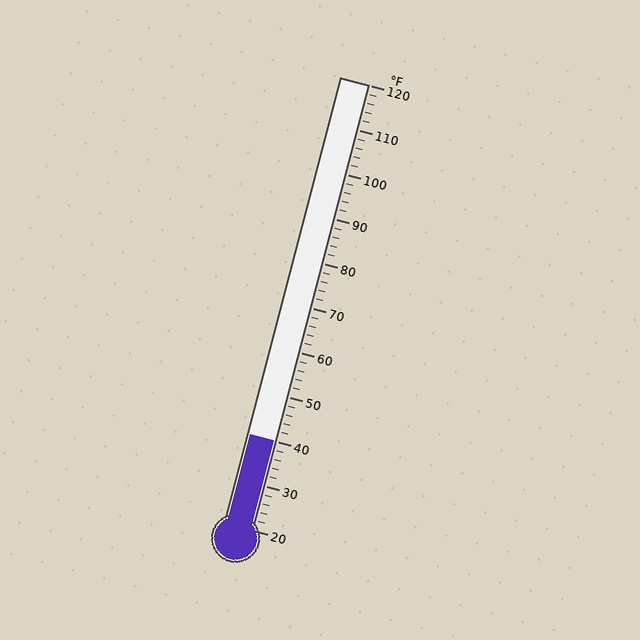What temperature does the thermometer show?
The thermometer shows approximately 40°F.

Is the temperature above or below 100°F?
The temperature is below 100°F.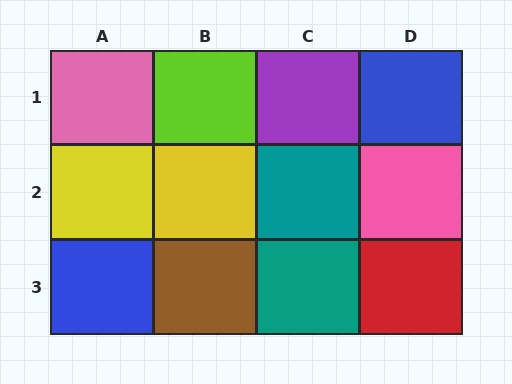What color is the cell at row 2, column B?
Yellow.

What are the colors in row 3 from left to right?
Blue, brown, teal, red.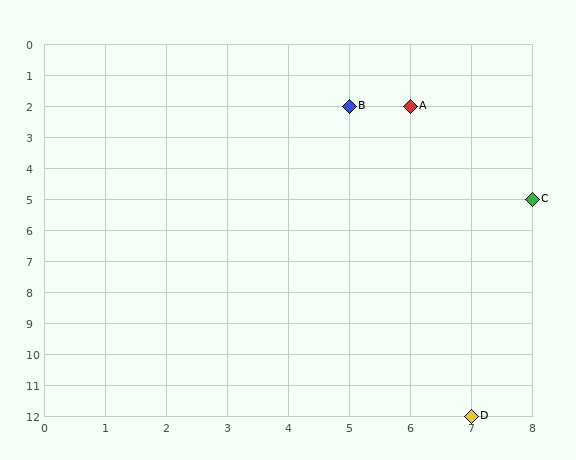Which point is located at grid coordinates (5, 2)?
Point B is at (5, 2).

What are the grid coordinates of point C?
Point C is at grid coordinates (8, 5).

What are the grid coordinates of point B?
Point B is at grid coordinates (5, 2).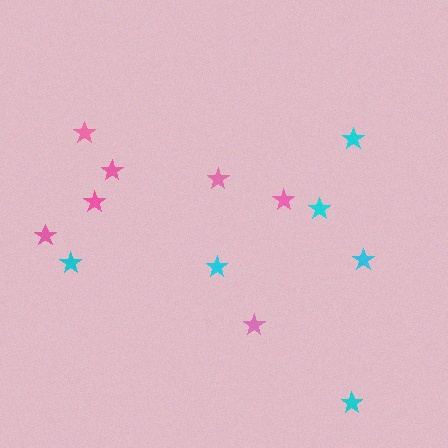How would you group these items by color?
There are 2 groups: one group of pink stars (7) and one group of cyan stars (6).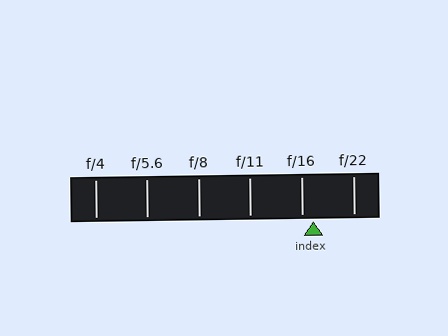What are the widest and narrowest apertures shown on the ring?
The widest aperture shown is f/4 and the narrowest is f/22.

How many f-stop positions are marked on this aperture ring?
There are 6 f-stop positions marked.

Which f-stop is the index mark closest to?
The index mark is closest to f/16.